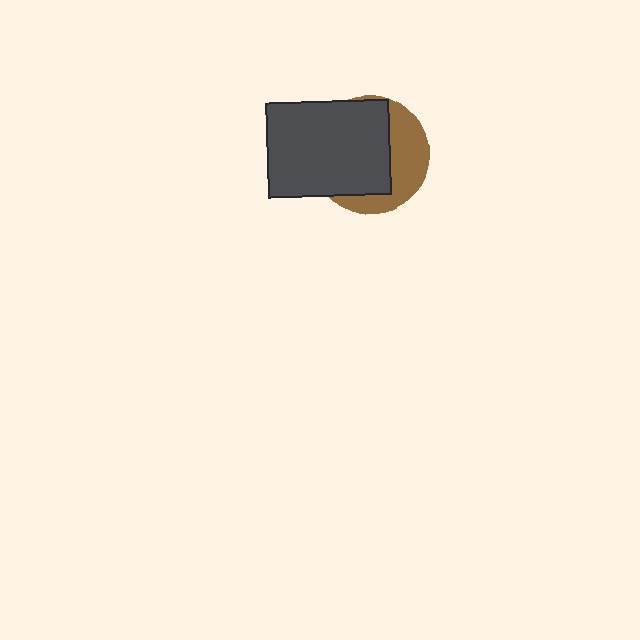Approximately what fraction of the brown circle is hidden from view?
Roughly 62% of the brown circle is hidden behind the dark gray rectangle.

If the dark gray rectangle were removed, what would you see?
You would see the complete brown circle.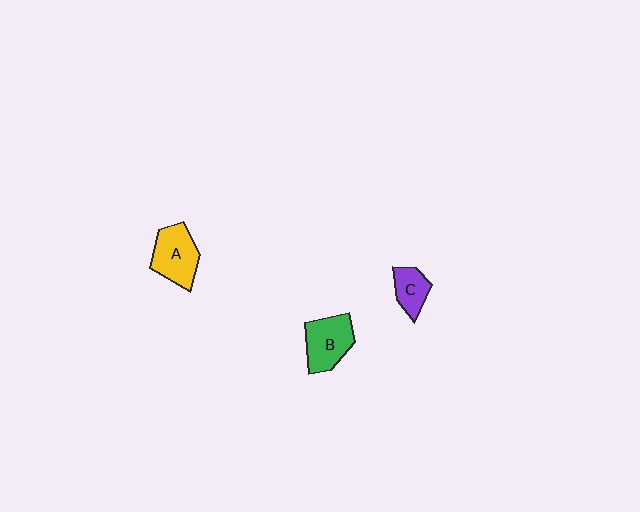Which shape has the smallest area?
Shape C (purple).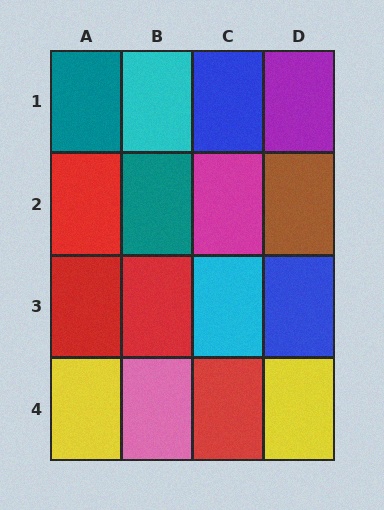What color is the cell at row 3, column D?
Blue.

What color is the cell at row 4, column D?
Yellow.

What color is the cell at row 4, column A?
Yellow.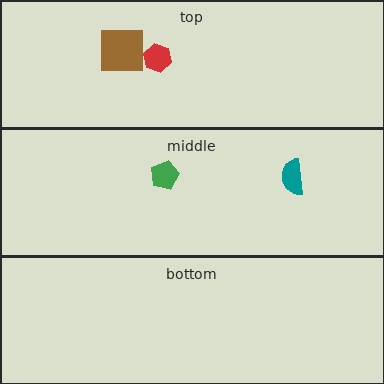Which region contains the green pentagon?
The middle region.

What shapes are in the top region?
The brown square, the red hexagon.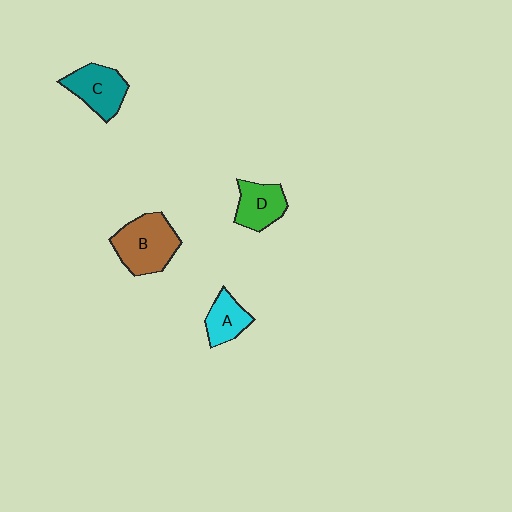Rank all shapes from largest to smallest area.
From largest to smallest: B (brown), C (teal), D (green), A (cyan).